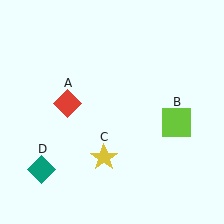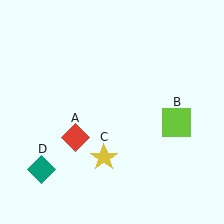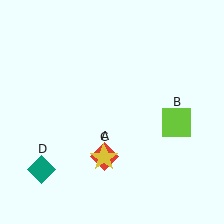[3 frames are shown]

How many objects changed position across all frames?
1 object changed position: red diamond (object A).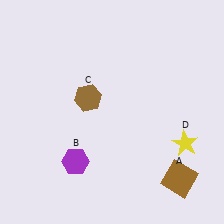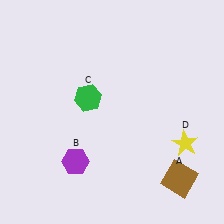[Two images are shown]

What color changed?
The hexagon (C) changed from brown in Image 1 to green in Image 2.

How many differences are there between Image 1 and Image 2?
There is 1 difference between the two images.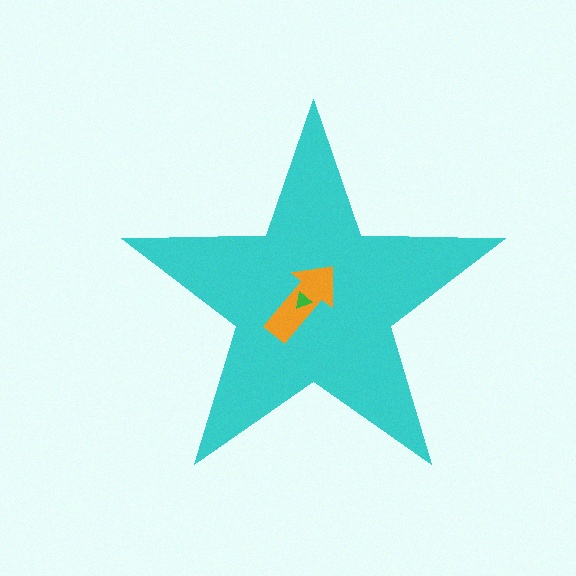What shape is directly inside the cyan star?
The orange arrow.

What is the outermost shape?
The cyan star.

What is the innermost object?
The green triangle.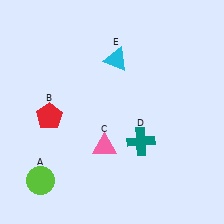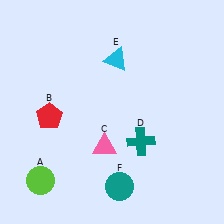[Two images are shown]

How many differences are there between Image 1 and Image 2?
There is 1 difference between the two images.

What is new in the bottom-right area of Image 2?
A teal circle (F) was added in the bottom-right area of Image 2.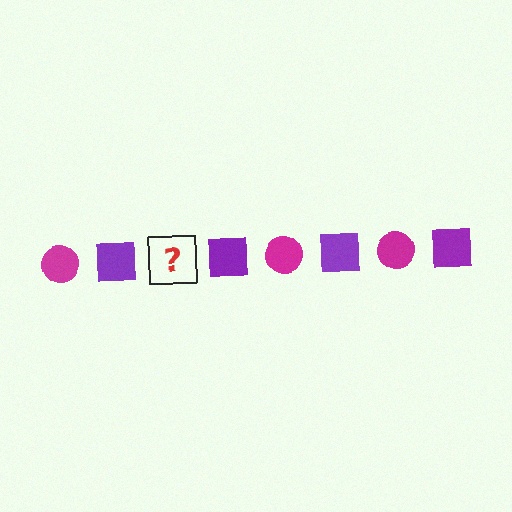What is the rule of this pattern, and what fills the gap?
The rule is that the pattern alternates between magenta circle and purple square. The gap should be filled with a magenta circle.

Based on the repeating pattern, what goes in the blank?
The blank should be a magenta circle.